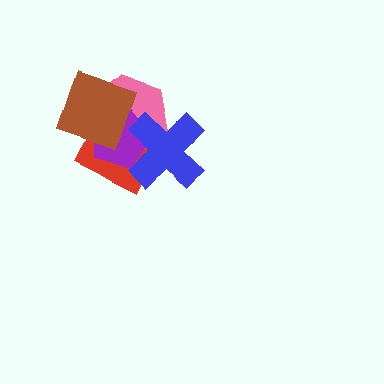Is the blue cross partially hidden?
No, no other shape covers it.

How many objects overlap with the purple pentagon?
4 objects overlap with the purple pentagon.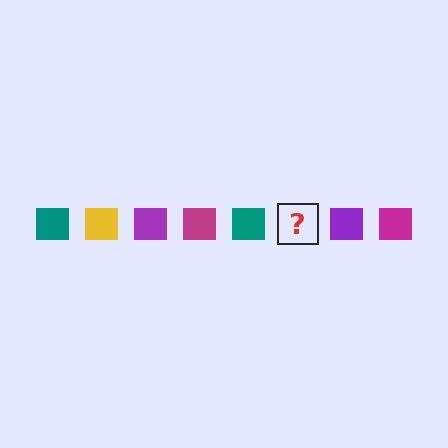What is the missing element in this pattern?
The missing element is a yellow square.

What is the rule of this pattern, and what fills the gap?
The rule is that the pattern cycles through teal, yellow, purple, magenta squares. The gap should be filled with a yellow square.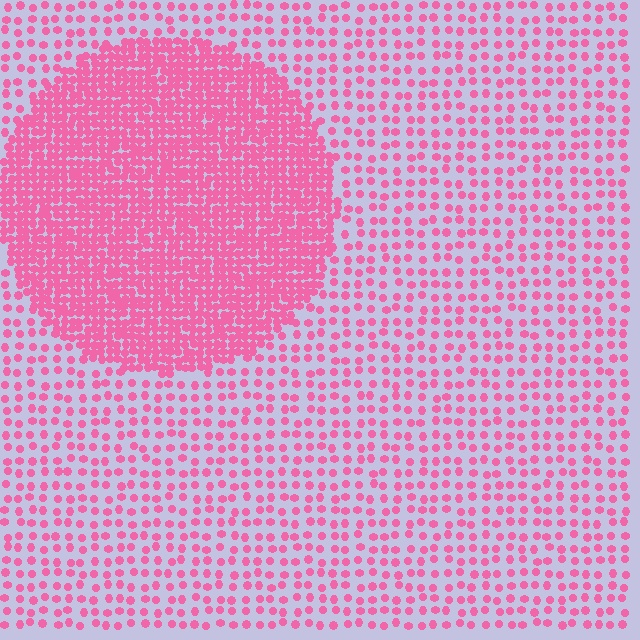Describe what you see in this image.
The image contains small pink elements arranged at two different densities. A circle-shaped region is visible where the elements are more densely packed than the surrounding area.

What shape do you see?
I see a circle.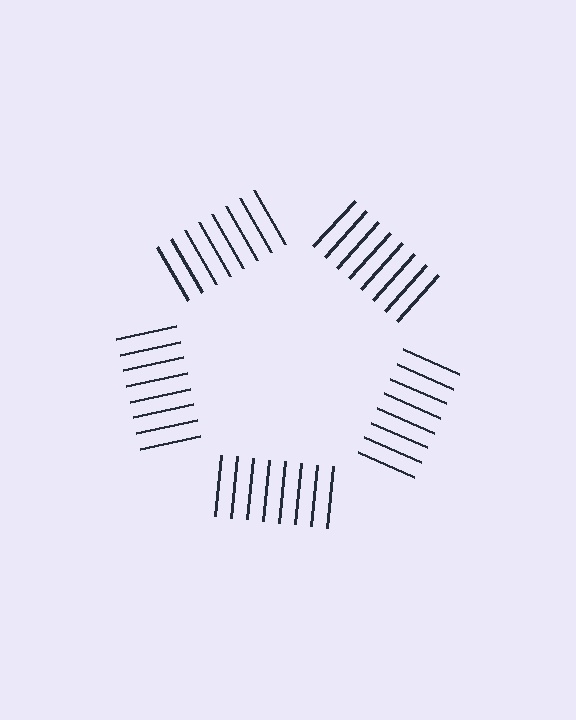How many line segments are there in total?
40 — 8 along each of the 5 edges.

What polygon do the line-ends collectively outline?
An illusory pentagon — the line segments terminate on its edges but no continuous stroke is drawn.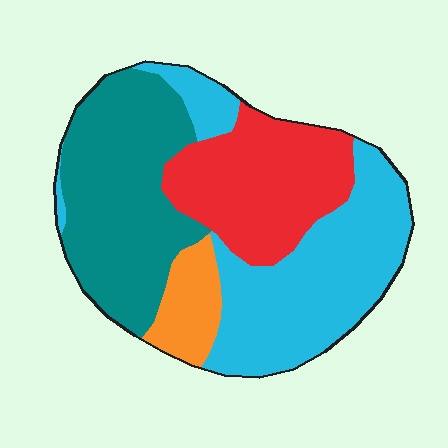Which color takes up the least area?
Orange, at roughly 10%.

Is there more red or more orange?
Red.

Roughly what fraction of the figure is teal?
Teal covers roughly 30% of the figure.